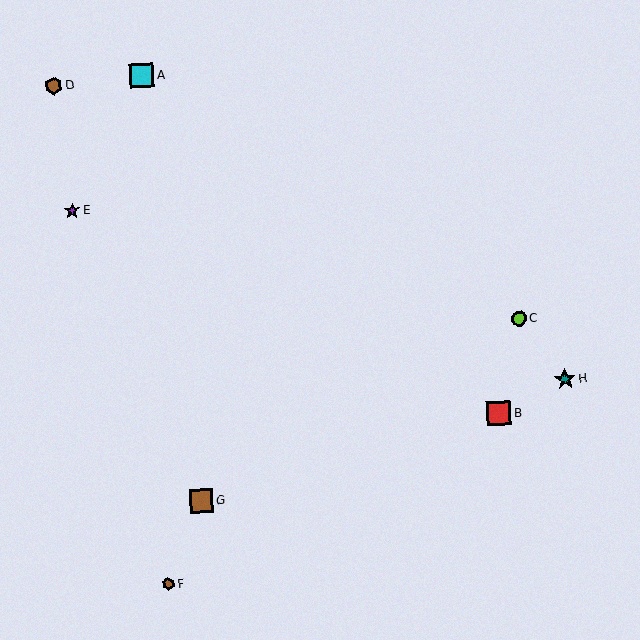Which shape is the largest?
The cyan square (labeled A) is the largest.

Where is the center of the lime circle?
The center of the lime circle is at (519, 319).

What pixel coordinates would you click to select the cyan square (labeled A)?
Click at (142, 76) to select the cyan square A.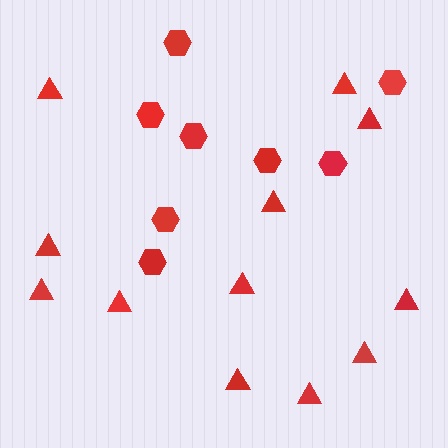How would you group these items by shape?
There are 2 groups: one group of triangles (12) and one group of hexagons (8).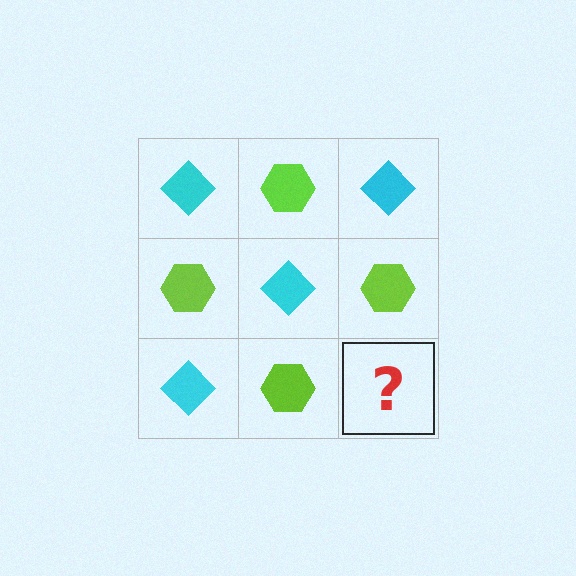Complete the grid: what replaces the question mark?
The question mark should be replaced with a cyan diamond.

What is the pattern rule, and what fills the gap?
The rule is that it alternates cyan diamond and lime hexagon in a checkerboard pattern. The gap should be filled with a cyan diamond.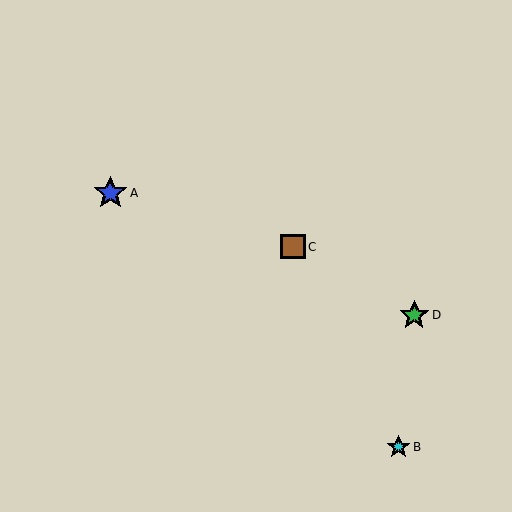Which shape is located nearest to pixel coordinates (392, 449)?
The cyan star (labeled B) at (399, 447) is nearest to that location.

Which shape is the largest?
The blue star (labeled A) is the largest.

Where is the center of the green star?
The center of the green star is at (414, 315).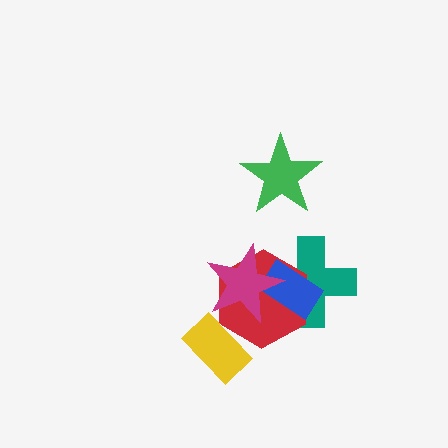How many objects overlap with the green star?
0 objects overlap with the green star.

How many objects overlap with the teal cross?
3 objects overlap with the teal cross.